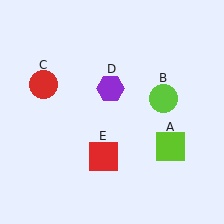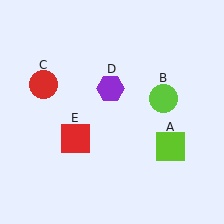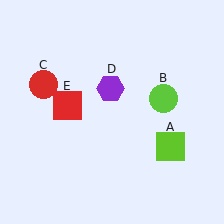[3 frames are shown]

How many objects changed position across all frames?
1 object changed position: red square (object E).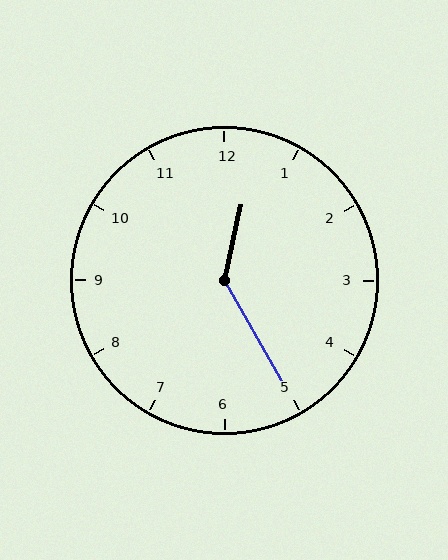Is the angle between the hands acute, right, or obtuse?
It is obtuse.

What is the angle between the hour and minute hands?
Approximately 138 degrees.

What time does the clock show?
12:25.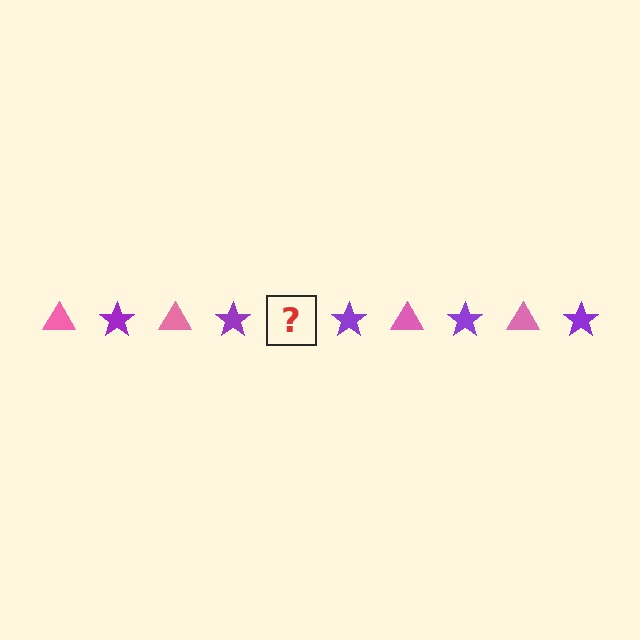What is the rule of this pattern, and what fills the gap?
The rule is that the pattern alternates between pink triangle and purple star. The gap should be filled with a pink triangle.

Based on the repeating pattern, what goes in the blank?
The blank should be a pink triangle.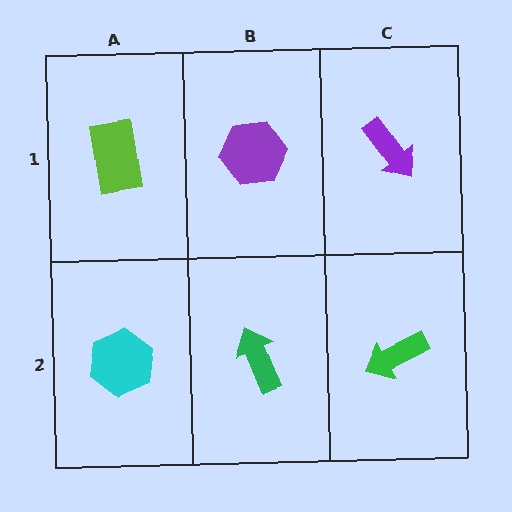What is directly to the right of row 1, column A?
A purple hexagon.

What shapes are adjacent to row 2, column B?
A purple hexagon (row 1, column B), a cyan hexagon (row 2, column A), a green arrow (row 2, column C).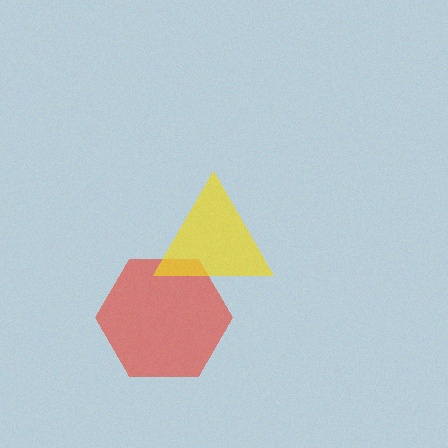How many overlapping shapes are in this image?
There are 2 overlapping shapes in the image.